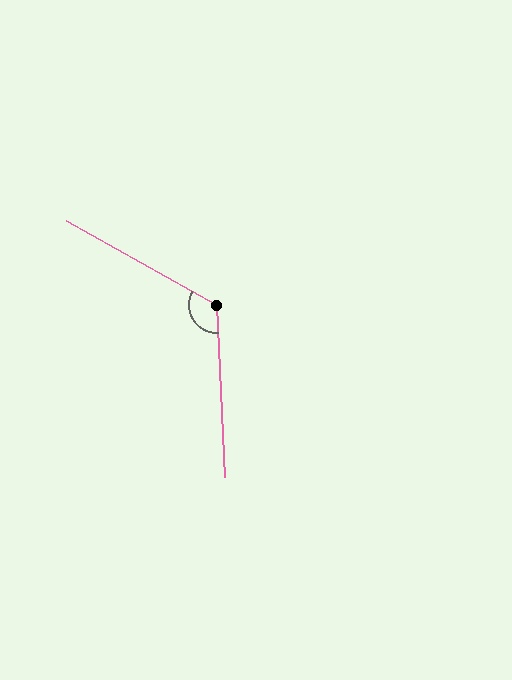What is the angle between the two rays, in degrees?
Approximately 122 degrees.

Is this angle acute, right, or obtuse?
It is obtuse.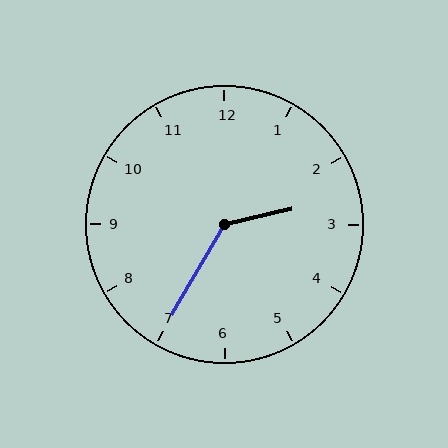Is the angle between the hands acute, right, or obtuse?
It is obtuse.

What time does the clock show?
2:35.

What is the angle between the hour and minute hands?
Approximately 132 degrees.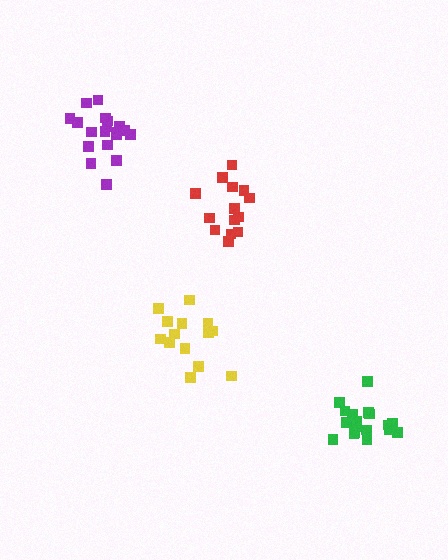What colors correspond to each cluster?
The clusters are colored: purple, red, green, yellow.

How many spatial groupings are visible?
There are 4 spatial groupings.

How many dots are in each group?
Group 1: 19 dots, Group 2: 14 dots, Group 3: 18 dots, Group 4: 14 dots (65 total).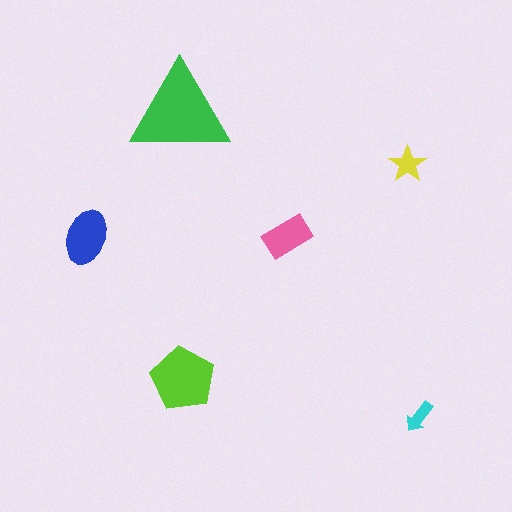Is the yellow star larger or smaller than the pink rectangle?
Smaller.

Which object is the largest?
The green triangle.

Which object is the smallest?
The cyan arrow.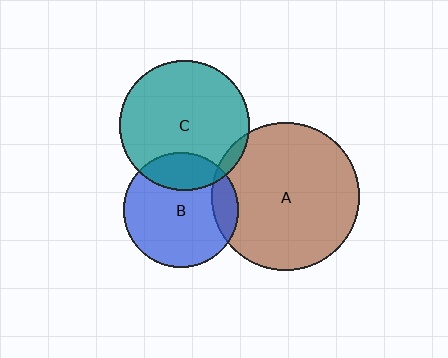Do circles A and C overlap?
Yes.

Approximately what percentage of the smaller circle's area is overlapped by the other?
Approximately 5%.